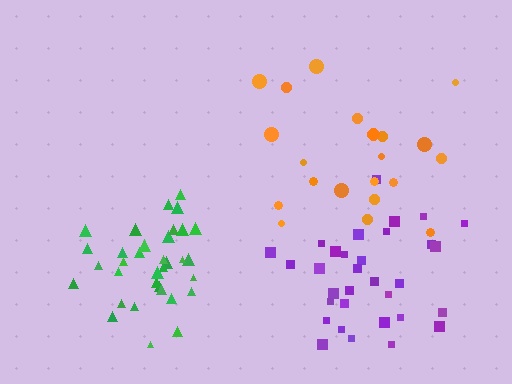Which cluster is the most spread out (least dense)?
Orange.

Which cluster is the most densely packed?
Green.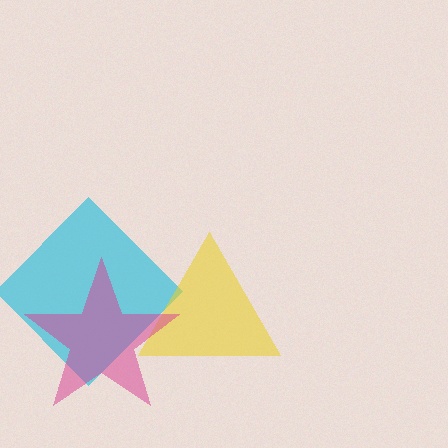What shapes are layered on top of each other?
The layered shapes are: a cyan diamond, a yellow triangle, a magenta star.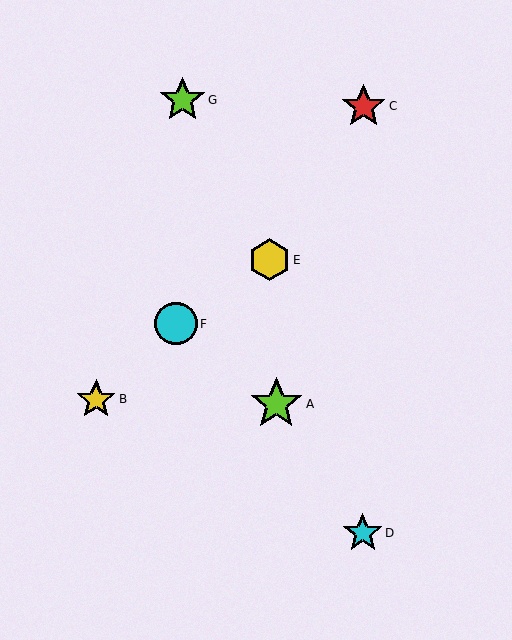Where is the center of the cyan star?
The center of the cyan star is at (363, 533).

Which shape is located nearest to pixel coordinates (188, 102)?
The lime star (labeled G) at (182, 100) is nearest to that location.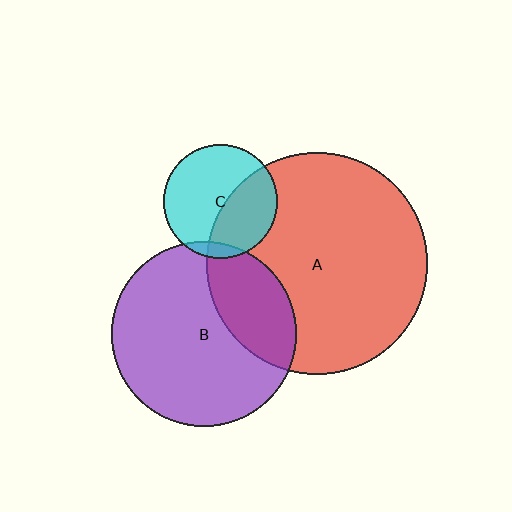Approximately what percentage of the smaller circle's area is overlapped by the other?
Approximately 30%.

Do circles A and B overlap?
Yes.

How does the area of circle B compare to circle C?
Approximately 2.7 times.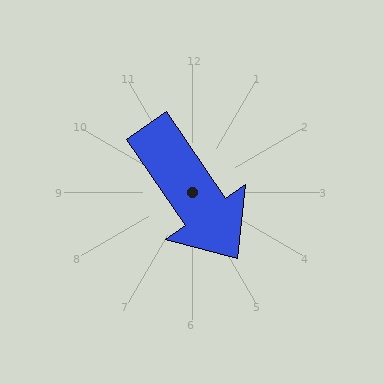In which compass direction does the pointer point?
Southeast.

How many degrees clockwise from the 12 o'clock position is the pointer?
Approximately 145 degrees.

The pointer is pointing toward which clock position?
Roughly 5 o'clock.